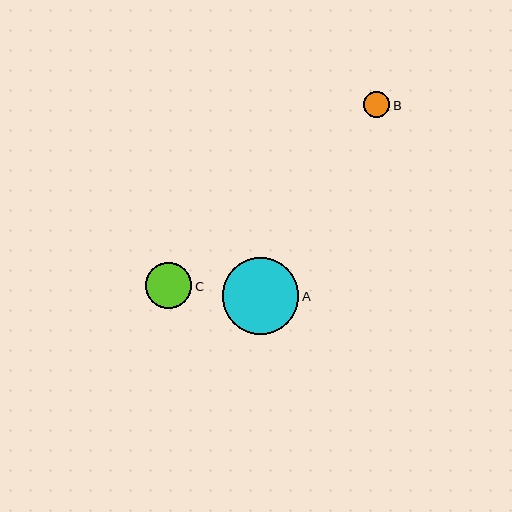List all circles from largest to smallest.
From largest to smallest: A, C, B.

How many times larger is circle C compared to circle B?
Circle C is approximately 1.8 times the size of circle B.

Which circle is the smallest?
Circle B is the smallest with a size of approximately 26 pixels.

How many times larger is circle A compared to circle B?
Circle A is approximately 3.0 times the size of circle B.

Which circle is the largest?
Circle A is the largest with a size of approximately 77 pixels.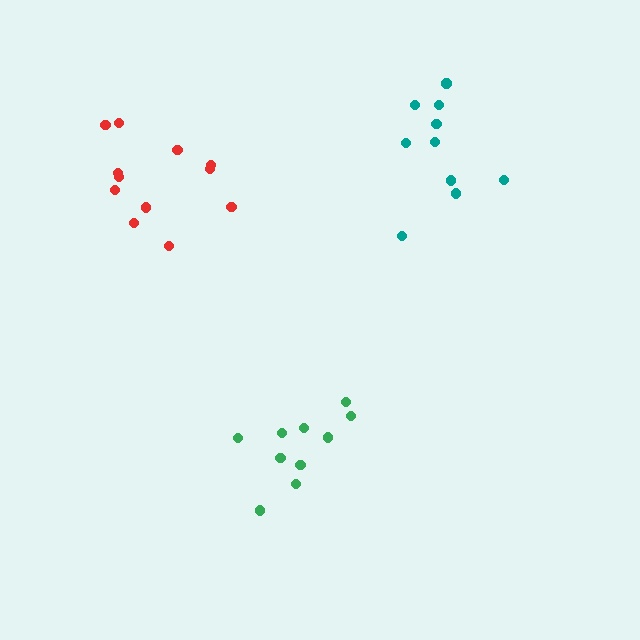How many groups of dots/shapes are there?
There are 3 groups.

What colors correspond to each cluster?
The clusters are colored: teal, green, red.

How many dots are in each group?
Group 1: 10 dots, Group 2: 10 dots, Group 3: 12 dots (32 total).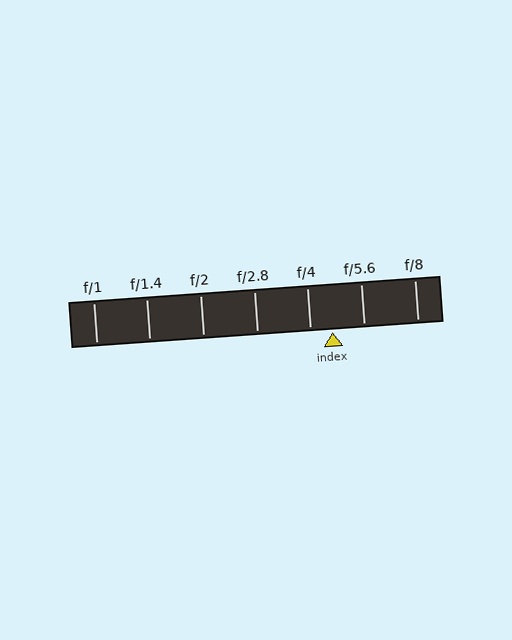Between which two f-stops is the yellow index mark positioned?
The index mark is between f/4 and f/5.6.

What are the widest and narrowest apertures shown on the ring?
The widest aperture shown is f/1 and the narrowest is f/8.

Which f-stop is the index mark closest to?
The index mark is closest to f/4.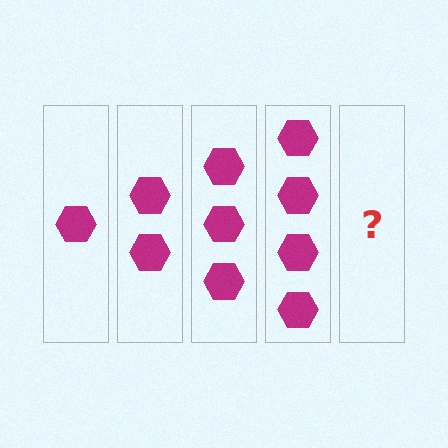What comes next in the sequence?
The next element should be 5 hexagons.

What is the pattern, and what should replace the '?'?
The pattern is that each step adds one more hexagon. The '?' should be 5 hexagons.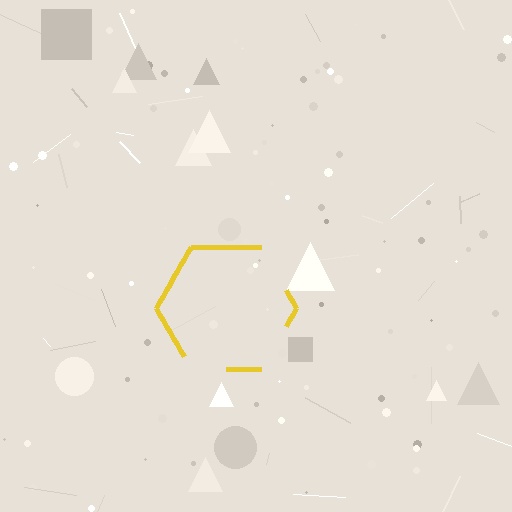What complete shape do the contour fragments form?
The contour fragments form a hexagon.